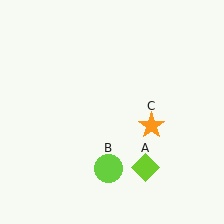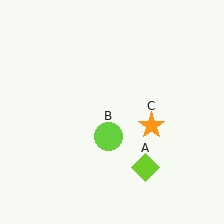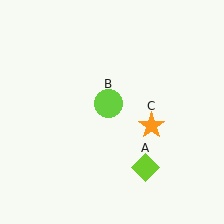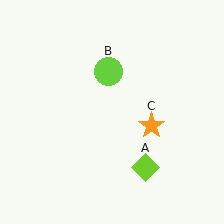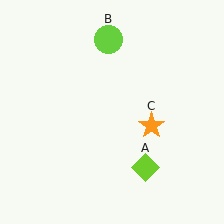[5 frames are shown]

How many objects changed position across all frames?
1 object changed position: lime circle (object B).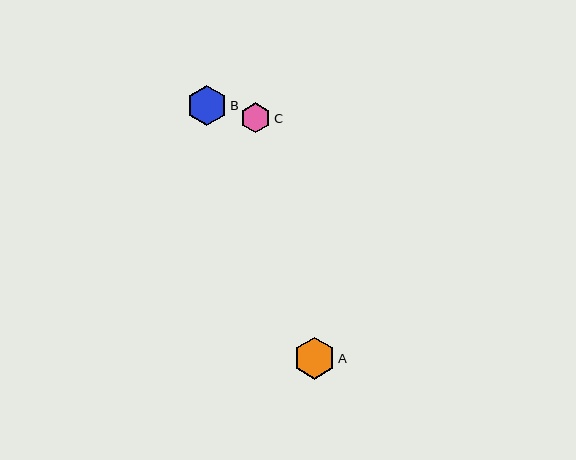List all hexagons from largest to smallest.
From largest to smallest: A, B, C.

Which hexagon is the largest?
Hexagon A is the largest with a size of approximately 42 pixels.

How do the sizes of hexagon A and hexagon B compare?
Hexagon A and hexagon B are approximately the same size.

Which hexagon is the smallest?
Hexagon C is the smallest with a size of approximately 30 pixels.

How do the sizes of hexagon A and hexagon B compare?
Hexagon A and hexagon B are approximately the same size.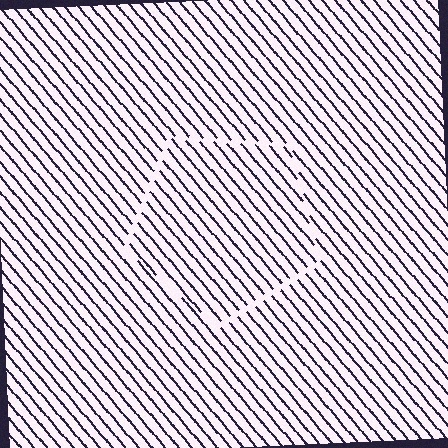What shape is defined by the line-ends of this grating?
An illusory pentagon. The interior of the shape contains the same grating, shifted by half a period — the contour is defined by the phase discontinuity where line-ends from the inner and outer gratings abut.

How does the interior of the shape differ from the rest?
The interior of the shape contains the same grating, shifted by half a period — the contour is defined by the phase discontinuity where line-ends from the inner and outer gratings abut.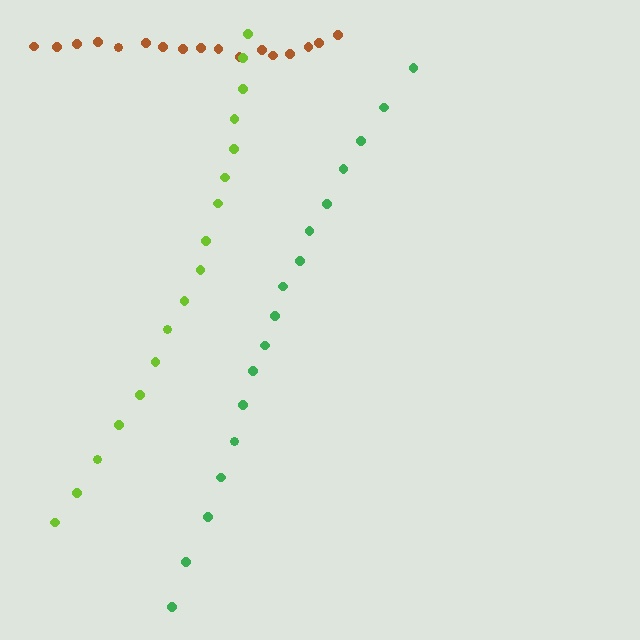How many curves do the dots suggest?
There are 3 distinct paths.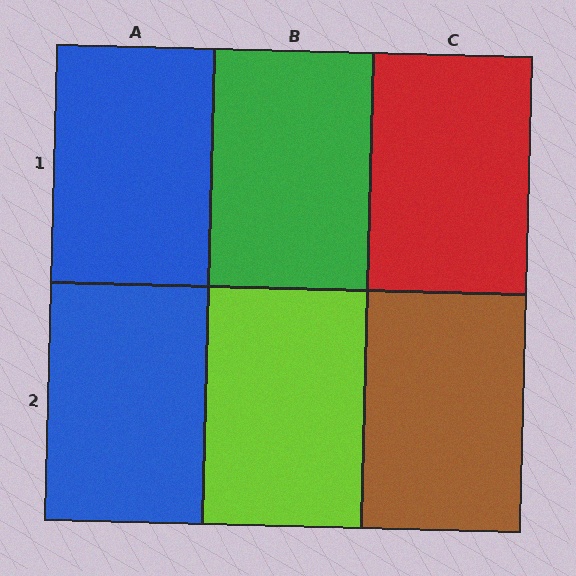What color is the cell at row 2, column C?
Brown.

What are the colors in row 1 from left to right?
Blue, green, red.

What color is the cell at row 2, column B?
Lime.